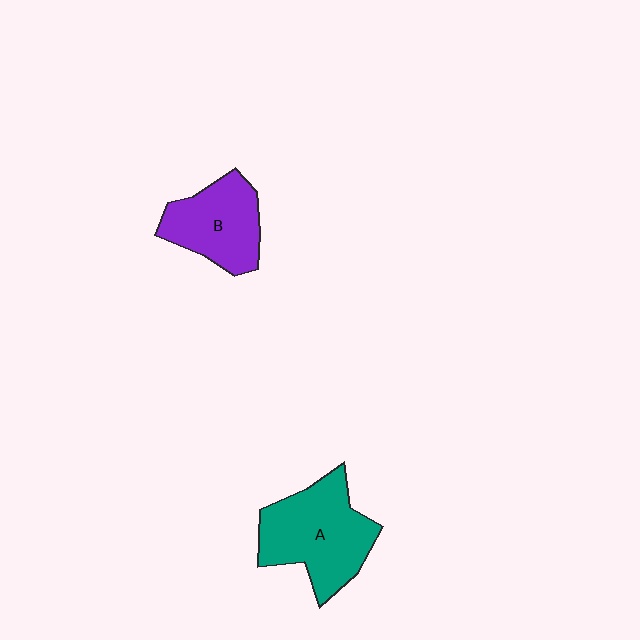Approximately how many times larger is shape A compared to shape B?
Approximately 1.3 times.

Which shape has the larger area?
Shape A (teal).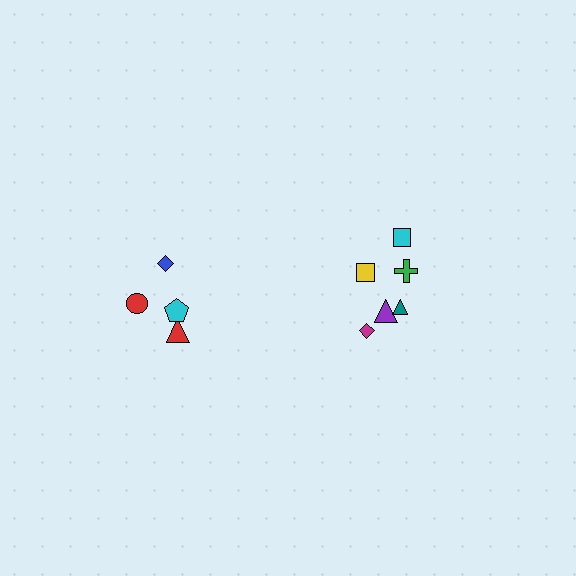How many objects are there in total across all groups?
There are 10 objects.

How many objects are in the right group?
There are 6 objects.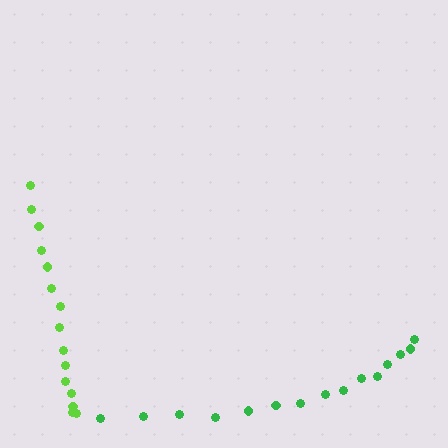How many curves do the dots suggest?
There are 2 distinct paths.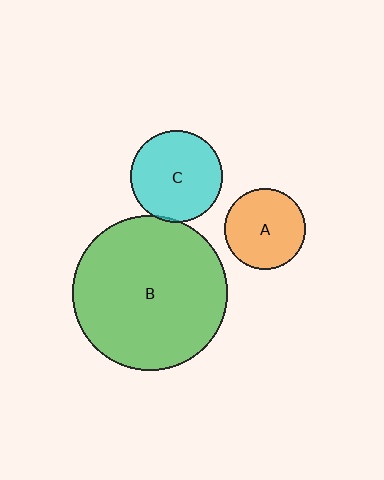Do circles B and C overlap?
Yes.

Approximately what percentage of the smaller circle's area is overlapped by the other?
Approximately 5%.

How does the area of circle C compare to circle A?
Approximately 1.3 times.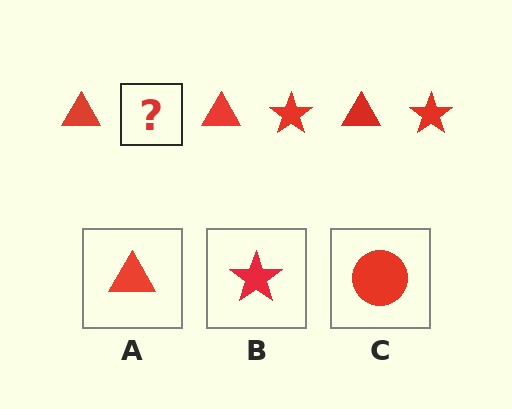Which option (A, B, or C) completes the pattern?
B.